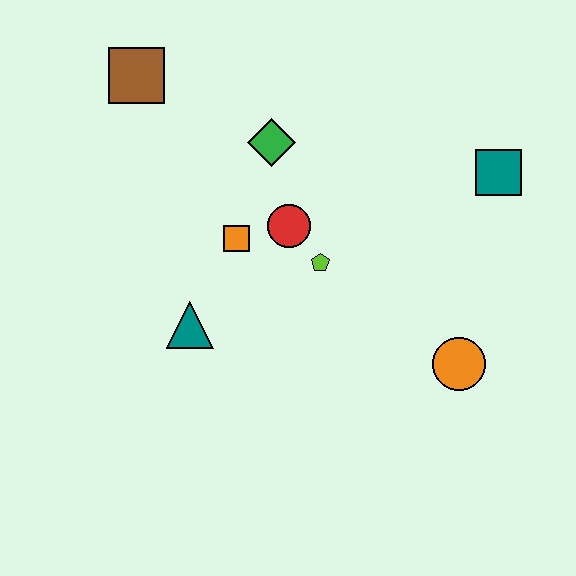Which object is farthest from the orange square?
The teal square is farthest from the orange square.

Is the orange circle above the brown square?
No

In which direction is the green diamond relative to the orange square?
The green diamond is above the orange square.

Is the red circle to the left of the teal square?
Yes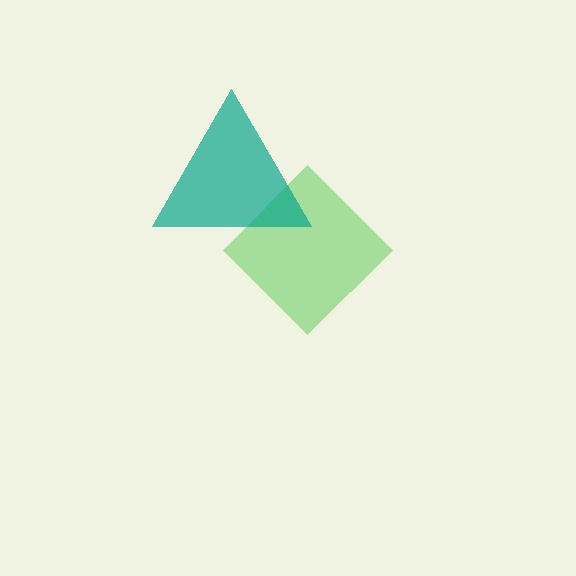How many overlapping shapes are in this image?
There are 2 overlapping shapes in the image.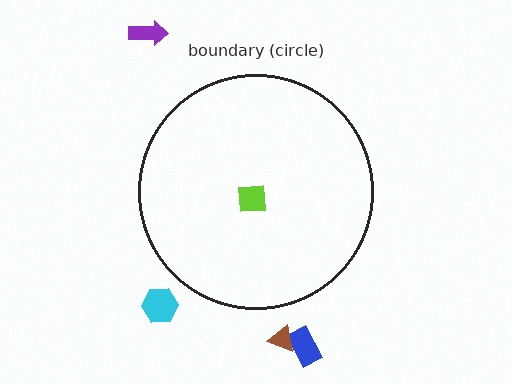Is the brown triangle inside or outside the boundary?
Outside.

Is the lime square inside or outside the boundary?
Inside.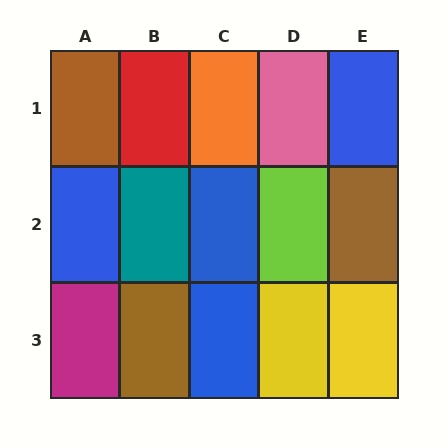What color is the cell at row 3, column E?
Yellow.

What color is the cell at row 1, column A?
Brown.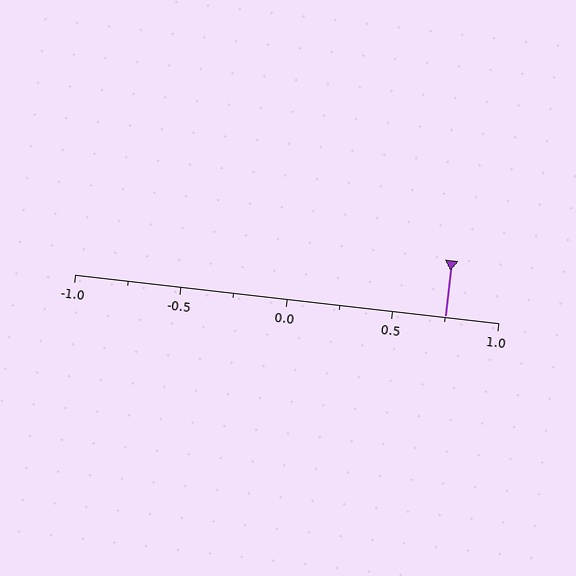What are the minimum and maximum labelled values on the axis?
The axis runs from -1.0 to 1.0.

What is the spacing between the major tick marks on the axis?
The major ticks are spaced 0.5 apart.